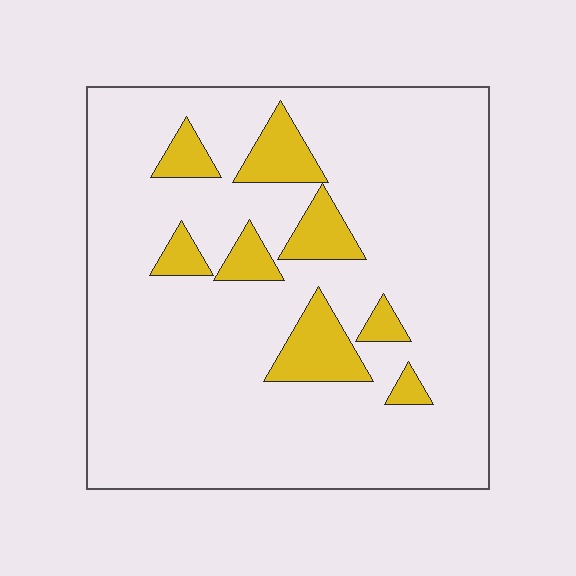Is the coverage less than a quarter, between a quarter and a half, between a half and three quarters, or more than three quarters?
Less than a quarter.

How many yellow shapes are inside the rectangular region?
8.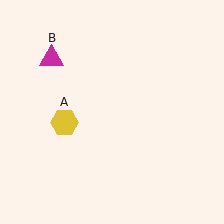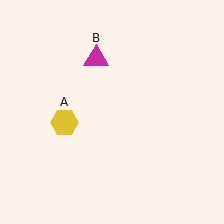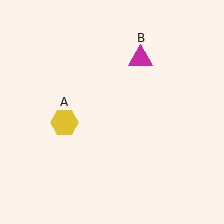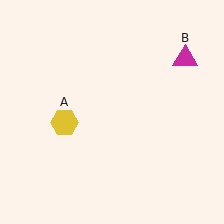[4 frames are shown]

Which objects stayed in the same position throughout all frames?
Yellow hexagon (object A) remained stationary.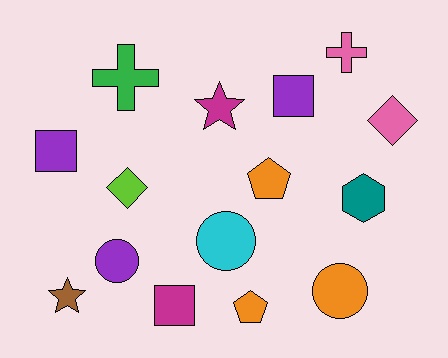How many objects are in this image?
There are 15 objects.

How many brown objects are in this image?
There is 1 brown object.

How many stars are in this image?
There are 2 stars.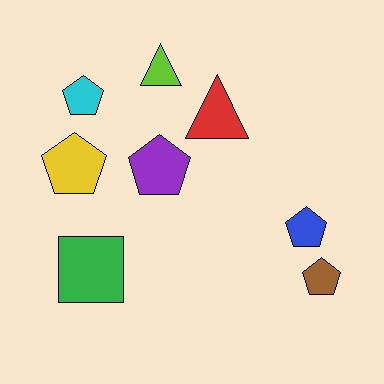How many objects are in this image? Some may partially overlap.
There are 8 objects.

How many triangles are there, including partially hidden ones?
There are 2 triangles.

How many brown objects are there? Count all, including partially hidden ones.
There is 1 brown object.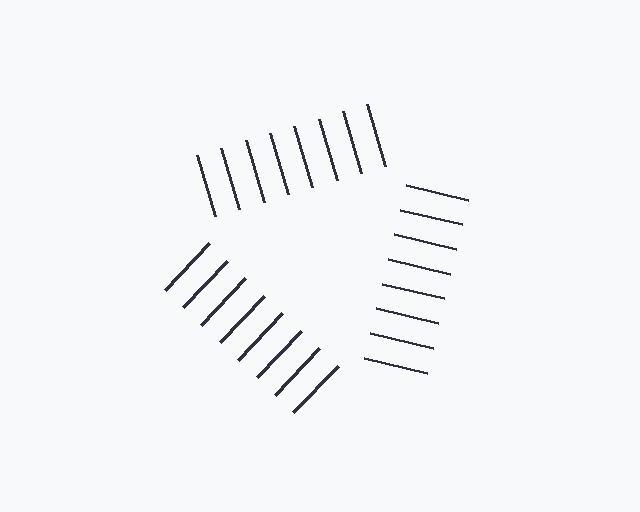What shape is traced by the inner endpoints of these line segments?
An illusory triangle — the line segments terminate on its edges but no continuous stroke is drawn.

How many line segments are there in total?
24 — 8 along each of the 3 edges.